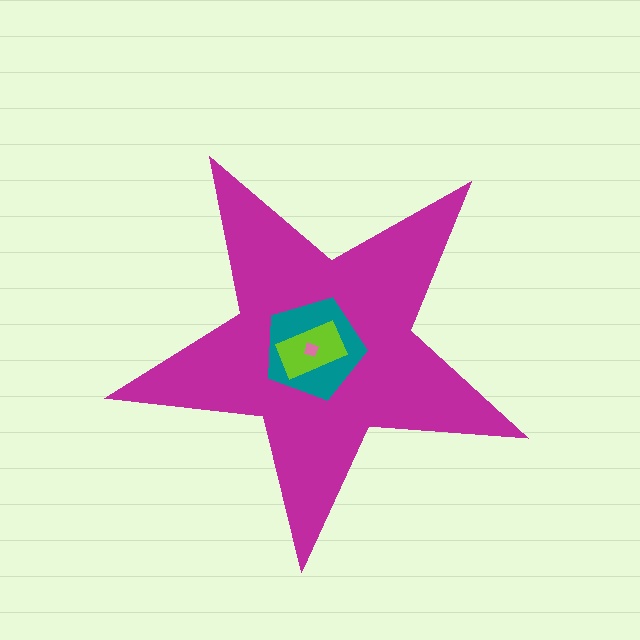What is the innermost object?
The pink diamond.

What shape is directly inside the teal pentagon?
The lime rectangle.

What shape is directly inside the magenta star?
The teal pentagon.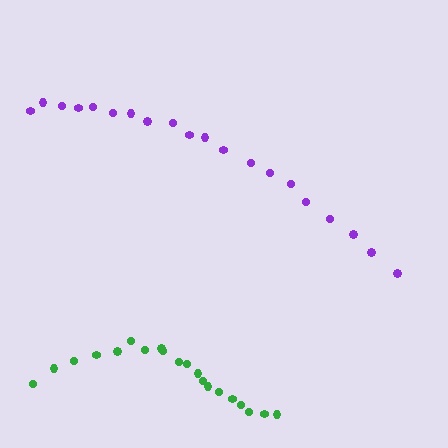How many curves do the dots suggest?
There are 2 distinct paths.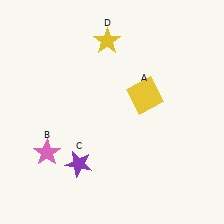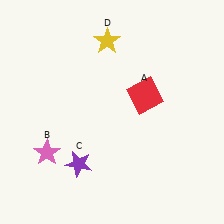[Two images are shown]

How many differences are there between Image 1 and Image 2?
There is 1 difference between the two images.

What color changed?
The square (A) changed from yellow in Image 1 to red in Image 2.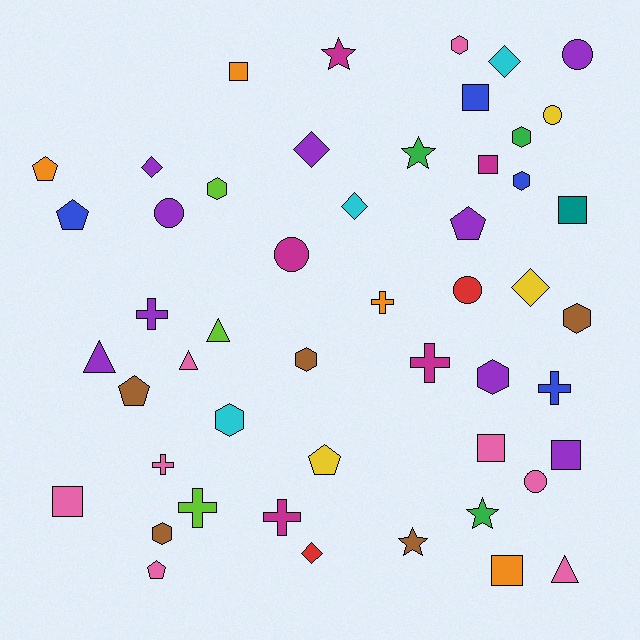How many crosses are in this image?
There are 7 crosses.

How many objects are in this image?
There are 50 objects.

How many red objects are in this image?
There are 2 red objects.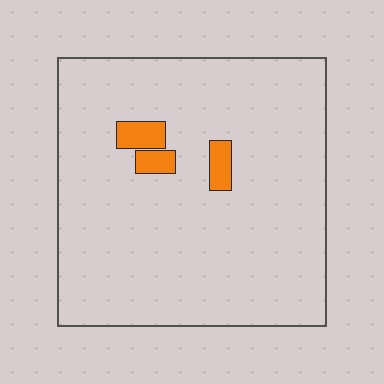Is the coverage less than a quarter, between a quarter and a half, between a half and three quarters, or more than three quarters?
Less than a quarter.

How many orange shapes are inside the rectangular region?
3.